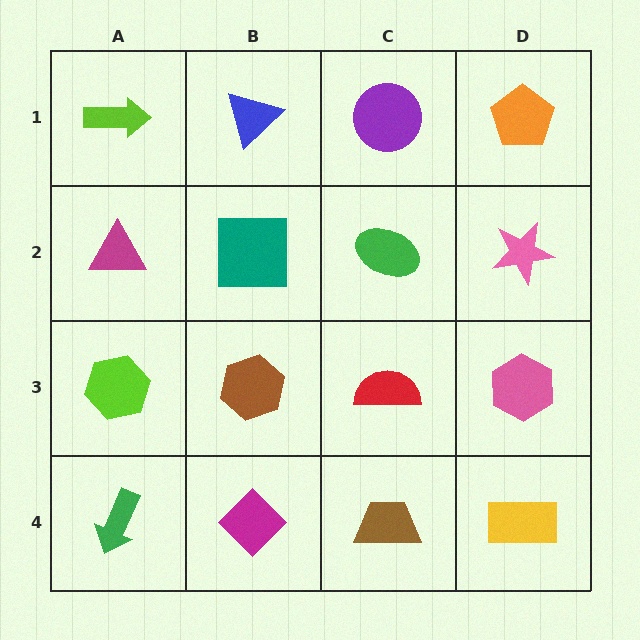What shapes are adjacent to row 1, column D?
A pink star (row 2, column D), a purple circle (row 1, column C).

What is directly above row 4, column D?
A pink hexagon.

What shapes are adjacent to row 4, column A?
A lime hexagon (row 3, column A), a magenta diamond (row 4, column B).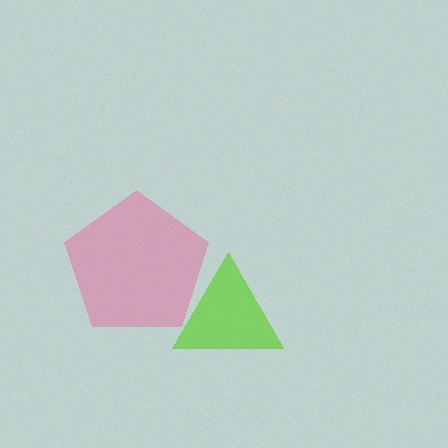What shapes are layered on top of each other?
The layered shapes are: a pink pentagon, a lime triangle.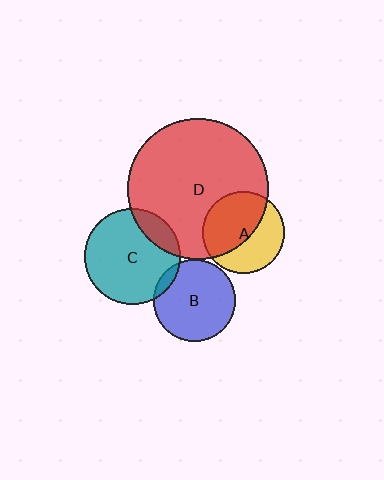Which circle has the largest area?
Circle D (red).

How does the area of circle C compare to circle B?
Approximately 1.4 times.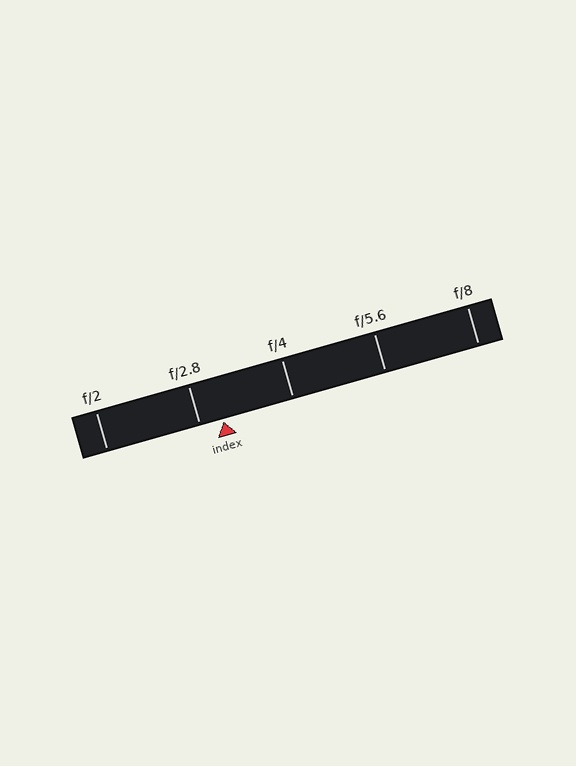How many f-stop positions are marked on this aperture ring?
There are 5 f-stop positions marked.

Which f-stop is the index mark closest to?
The index mark is closest to f/2.8.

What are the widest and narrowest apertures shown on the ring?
The widest aperture shown is f/2 and the narrowest is f/8.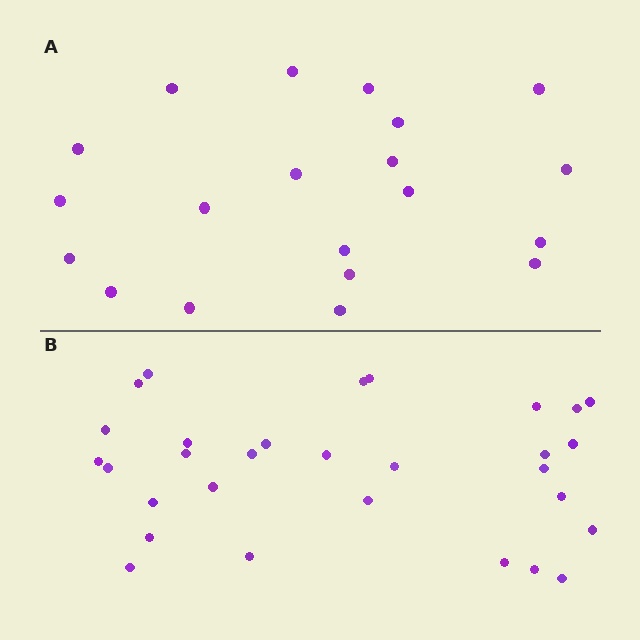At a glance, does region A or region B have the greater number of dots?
Region B (the bottom region) has more dots.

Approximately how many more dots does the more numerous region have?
Region B has roughly 10 or so more dots than region A.